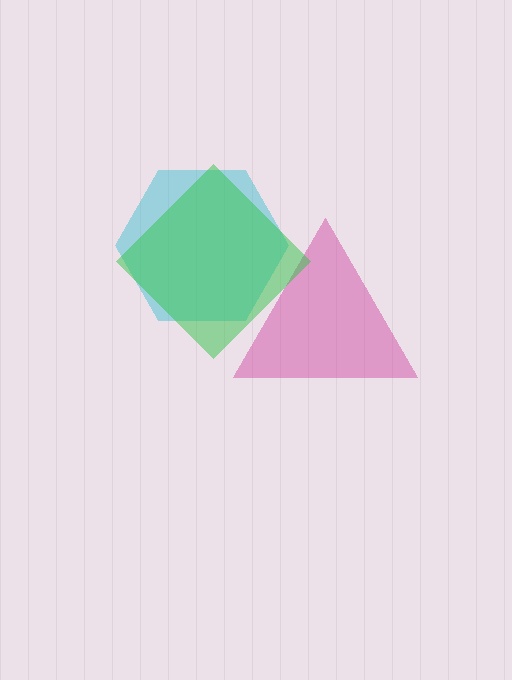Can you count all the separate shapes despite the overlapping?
Yes, there are 3 separate shapes.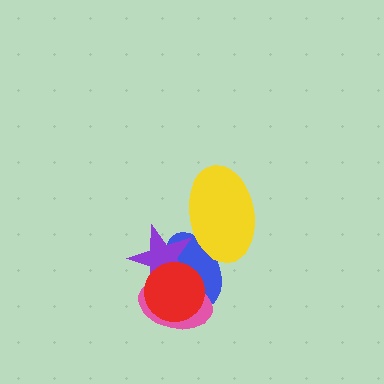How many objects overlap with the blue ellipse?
4 objects overlap with the blue ellipse.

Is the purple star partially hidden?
Yes, it is partially covered by another shape.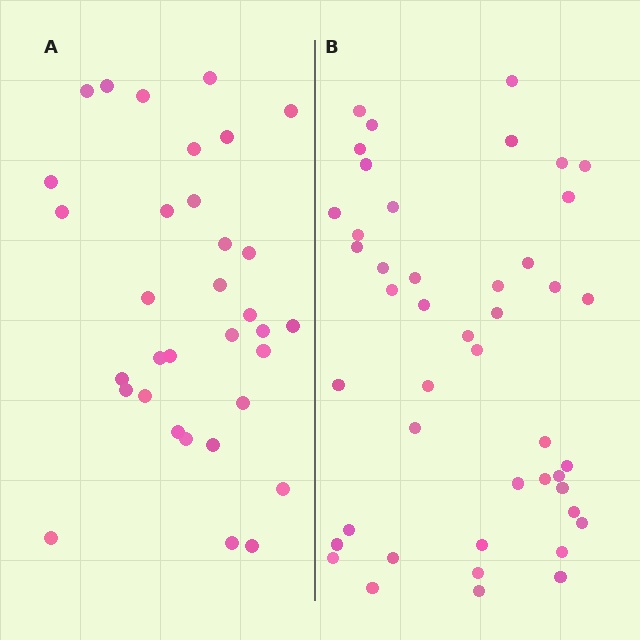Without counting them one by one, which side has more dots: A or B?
Region B (the right region) has more dots.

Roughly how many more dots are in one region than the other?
Region B has roughly 12 or so more dots than region A.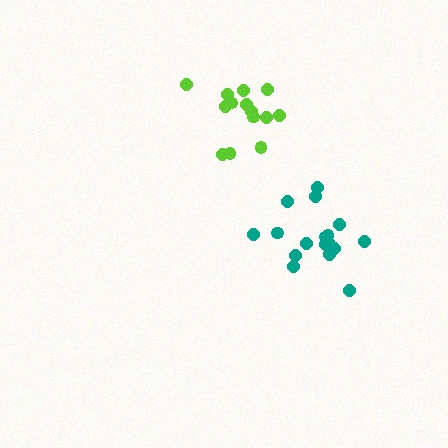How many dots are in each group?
Group 1: 17 dots, Group 2: 14 dots (31 total).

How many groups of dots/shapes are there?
There are 2 groups.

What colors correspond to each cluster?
The clusters are colored: teal, lime.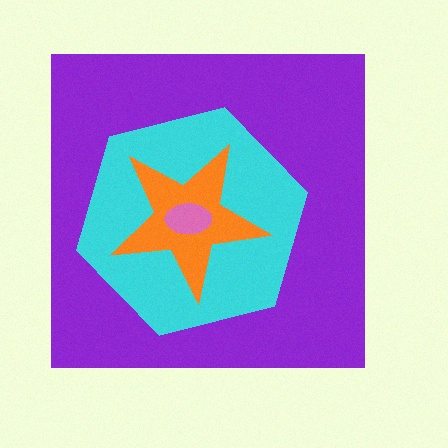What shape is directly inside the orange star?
The pink ellipse.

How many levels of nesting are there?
4.